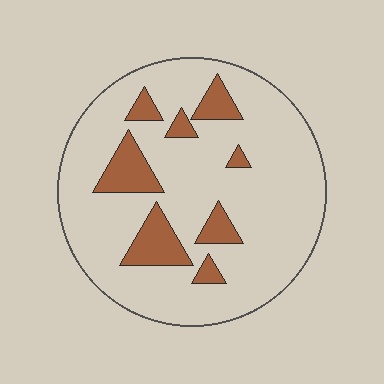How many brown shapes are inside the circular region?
8.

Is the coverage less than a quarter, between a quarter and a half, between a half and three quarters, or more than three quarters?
Less than a quarter.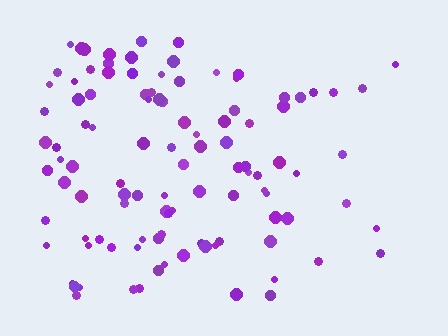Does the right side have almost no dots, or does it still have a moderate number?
Still a moderate number, just noticeably fewer than the left.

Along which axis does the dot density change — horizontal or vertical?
Horizontal.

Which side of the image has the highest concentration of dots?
The left.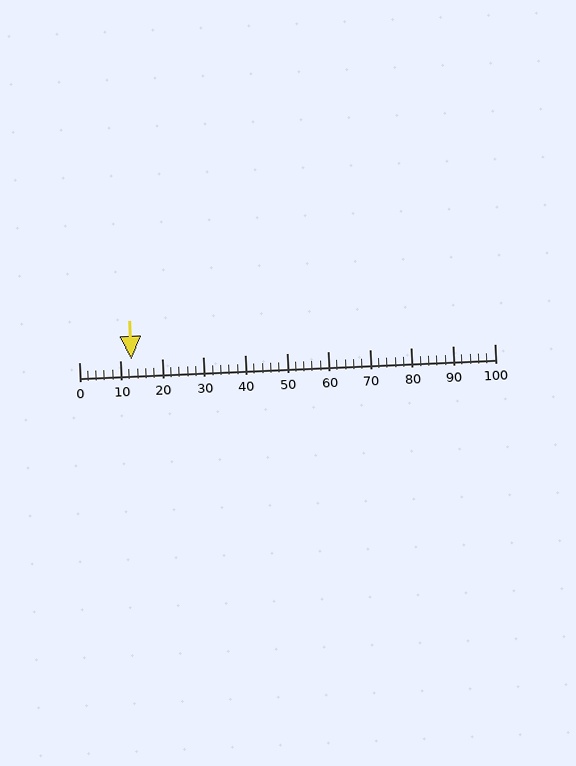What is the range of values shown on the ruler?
The ruler shows values from 0 to 100.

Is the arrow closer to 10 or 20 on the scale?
The arrow is closer to 10.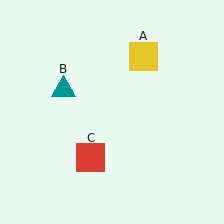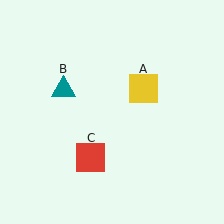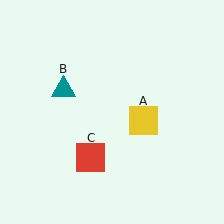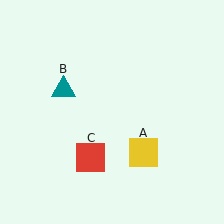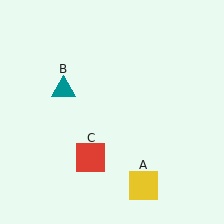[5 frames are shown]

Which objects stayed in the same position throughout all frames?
Teal triangle (object B) and red square (object C) remained stationary.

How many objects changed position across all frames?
1 object changed position: yellow square (object A).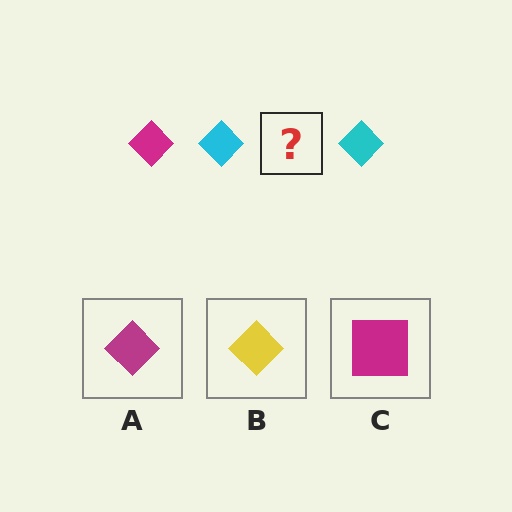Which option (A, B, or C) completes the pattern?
A.